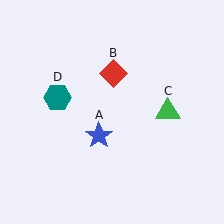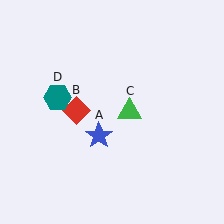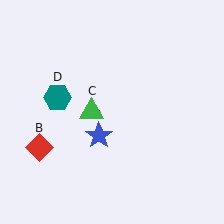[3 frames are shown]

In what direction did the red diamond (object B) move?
The red diamond (object B) moved down and to the left.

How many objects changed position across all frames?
2 objects changed position: red diamond (object B), green triangle (object C).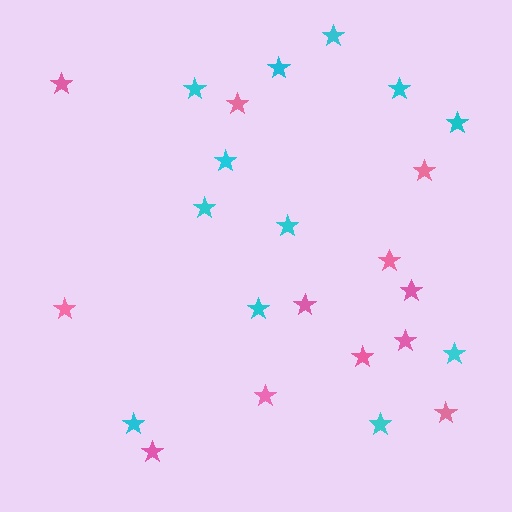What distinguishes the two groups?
There are 2 groups: one group of cyan stars (12) and one group of pink stars (12).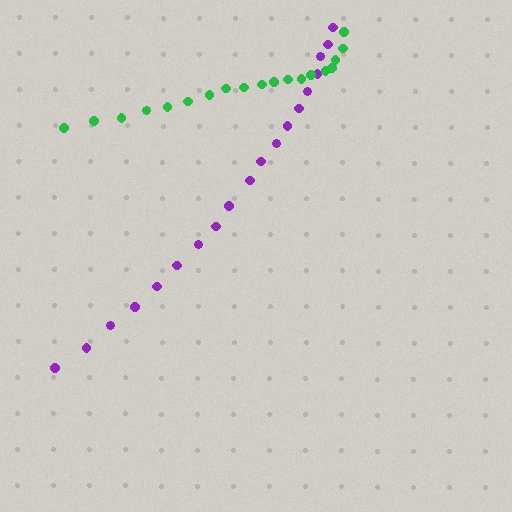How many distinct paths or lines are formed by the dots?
There are 2 distinct paths.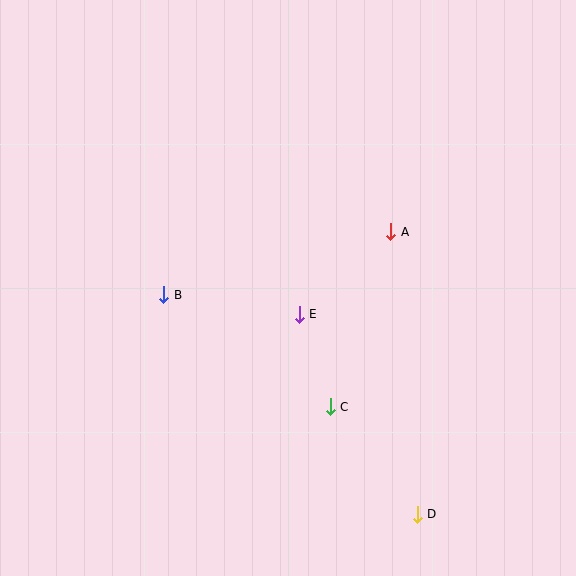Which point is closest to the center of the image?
Point E at (299, 314) is closest to the center.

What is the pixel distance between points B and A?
The distance between B and A is 236 pixels.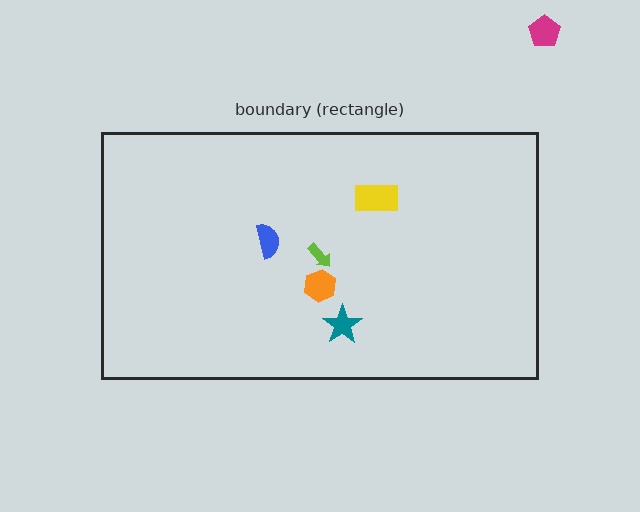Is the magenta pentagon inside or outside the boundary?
Outside.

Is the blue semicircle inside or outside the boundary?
Inside.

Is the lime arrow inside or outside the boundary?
Inside.